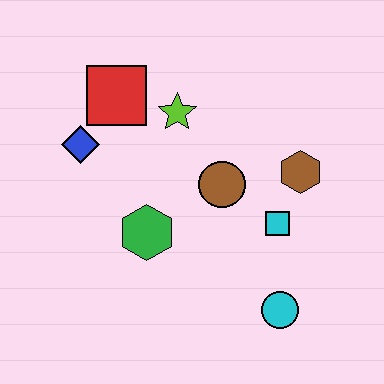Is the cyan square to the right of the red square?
Yes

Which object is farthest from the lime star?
The cyan circle is farthest from the lime star.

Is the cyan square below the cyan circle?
No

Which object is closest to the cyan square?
The brown hexagon is closest to the cyan square.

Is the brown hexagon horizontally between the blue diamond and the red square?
No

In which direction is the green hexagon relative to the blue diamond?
The green hexagon is below the blue diamond.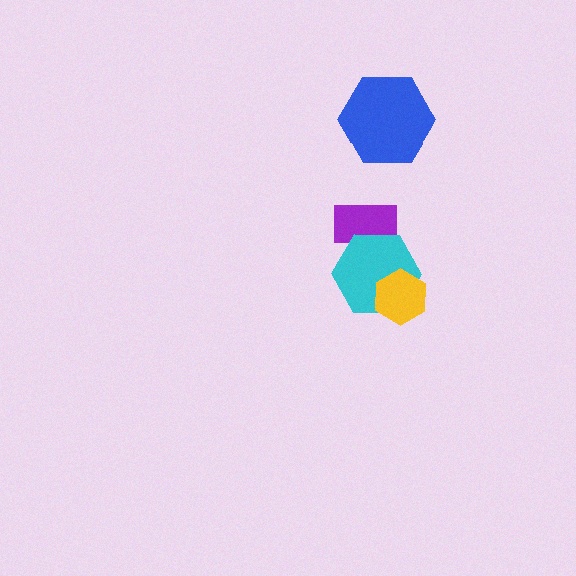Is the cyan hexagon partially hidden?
Yes, it is partially covered by another shape.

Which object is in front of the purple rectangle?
The cyan hexagon is in front of the purple rectangle.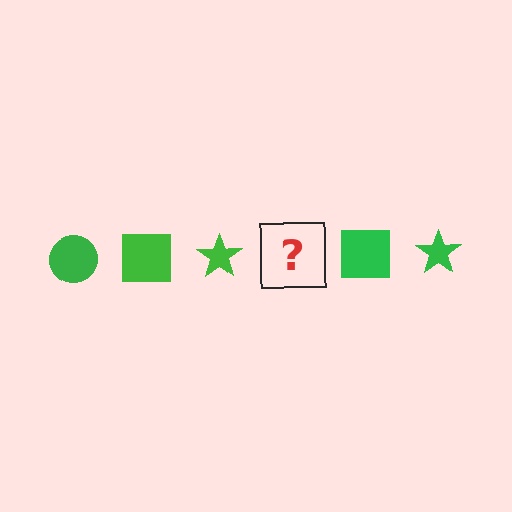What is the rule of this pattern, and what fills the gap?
The rule is that the pattern cycles through circle, square, star shapes in green. The gap should be filled with a green circle.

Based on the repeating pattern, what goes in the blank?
The blank should be a green circle.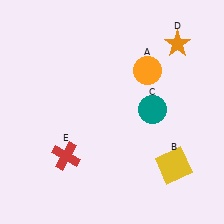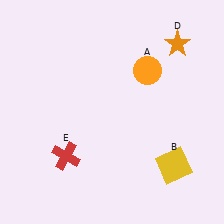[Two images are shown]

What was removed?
The teal circle (C) was removed in Image 2.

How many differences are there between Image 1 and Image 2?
There is 1 difference between the two images.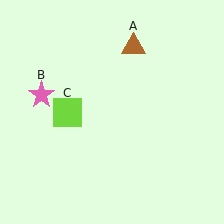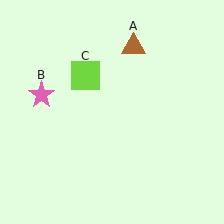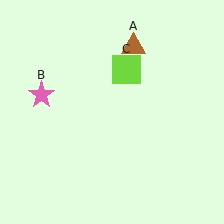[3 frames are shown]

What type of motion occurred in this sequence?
The lime square (object C) rotated clockwise around the center of the scene.